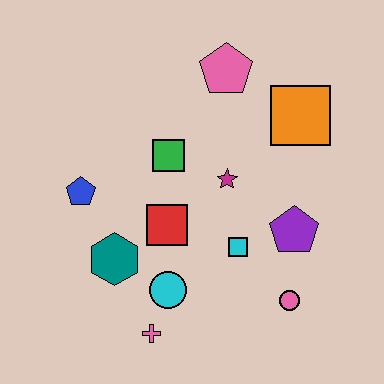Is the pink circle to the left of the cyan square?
No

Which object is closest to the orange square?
The pink pentagon is closest to the orange square.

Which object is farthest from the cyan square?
The pink pentagon is farthest from the cyan square.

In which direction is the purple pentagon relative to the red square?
The purple pentagon is to the right of the red square.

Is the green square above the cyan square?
Yes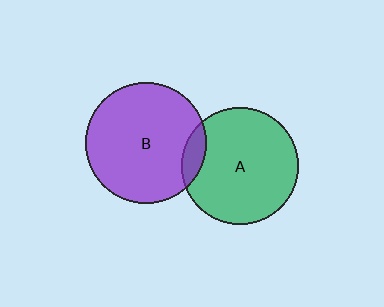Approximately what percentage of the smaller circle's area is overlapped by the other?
Approximately 10%.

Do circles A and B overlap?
Yes.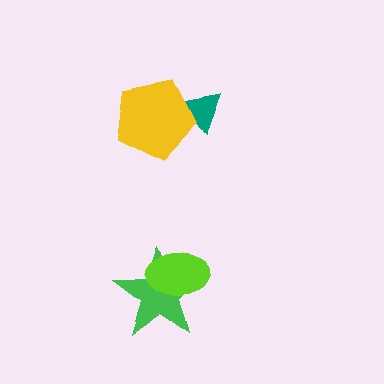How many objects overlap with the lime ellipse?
1 object overlaps with the lime ellipse.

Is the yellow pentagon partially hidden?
No, no other shape covers it.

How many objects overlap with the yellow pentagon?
1 object overlaps with the yellow pentagon.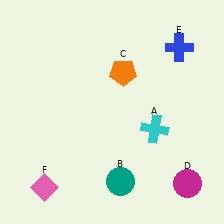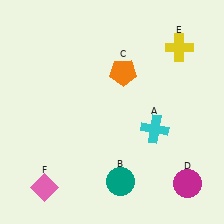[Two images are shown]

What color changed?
The cross (E) changed from blue in Image 1 to yellow in Image 2.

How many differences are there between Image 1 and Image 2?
There is 1 difference between the two images.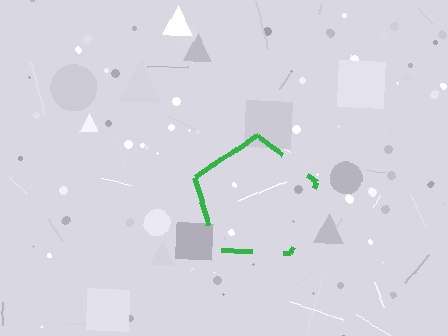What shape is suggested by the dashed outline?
The dashed outline suggests a pentagon.